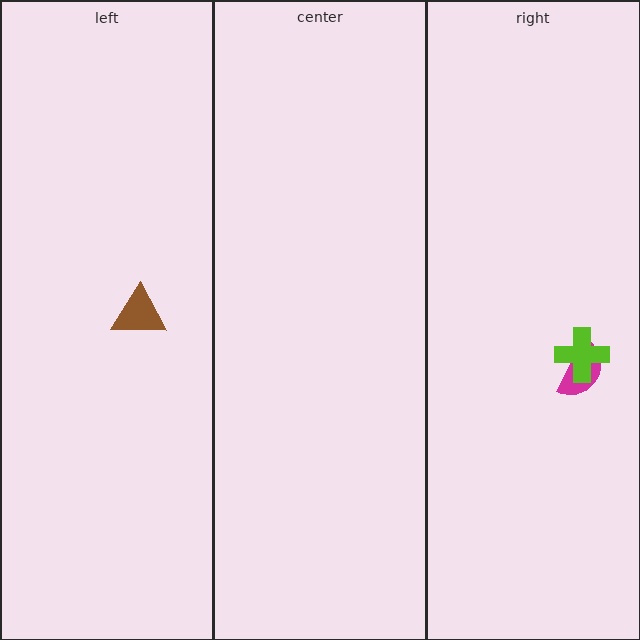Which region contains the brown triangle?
The left region.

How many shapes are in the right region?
2.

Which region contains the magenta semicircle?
The right region.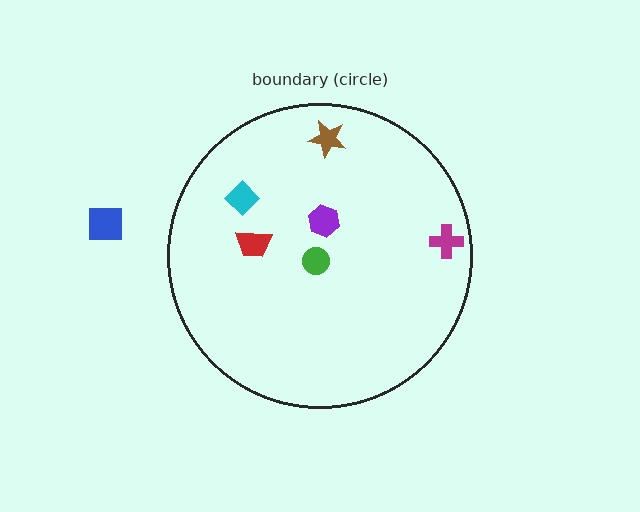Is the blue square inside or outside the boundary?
Outside.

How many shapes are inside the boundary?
6 inside, 1 outside.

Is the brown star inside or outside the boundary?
Inside.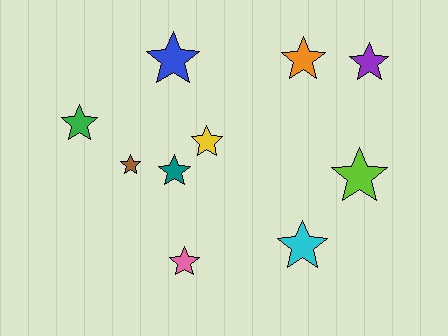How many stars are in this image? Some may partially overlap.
There are 10 stars.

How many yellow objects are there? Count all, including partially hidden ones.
There is 1 yellow object.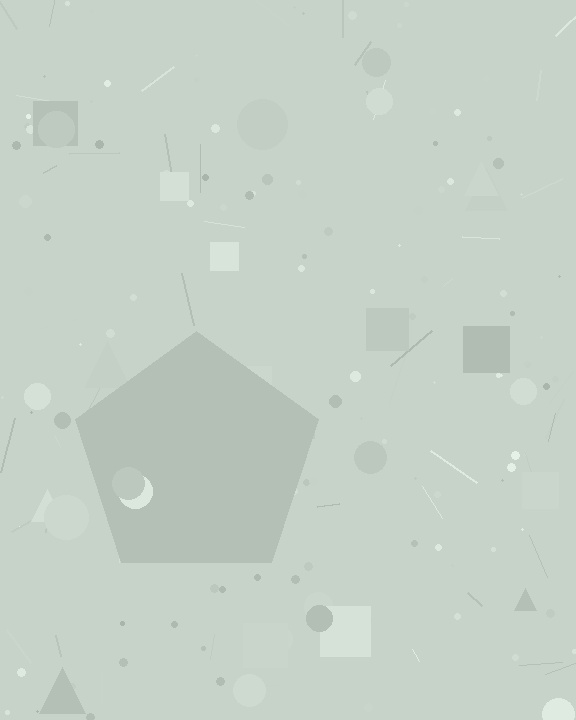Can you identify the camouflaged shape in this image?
The camouflaged shape is a pentagon.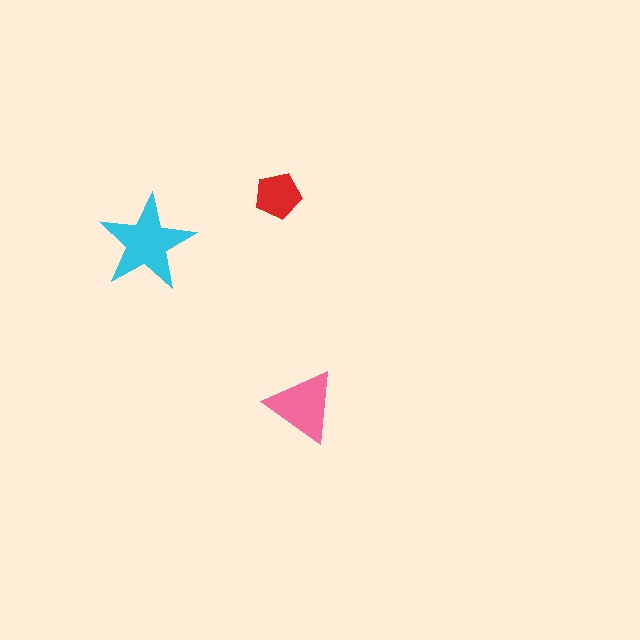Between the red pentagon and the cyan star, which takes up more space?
The cyan star.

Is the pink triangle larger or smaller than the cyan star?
Smaller.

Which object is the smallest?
The red pentagon.